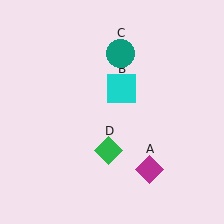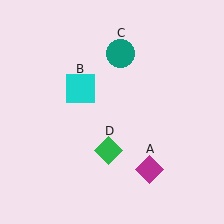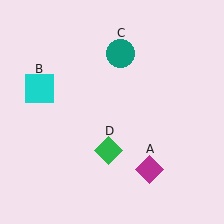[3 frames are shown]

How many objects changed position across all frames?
1 object changed position: cyan square (object B).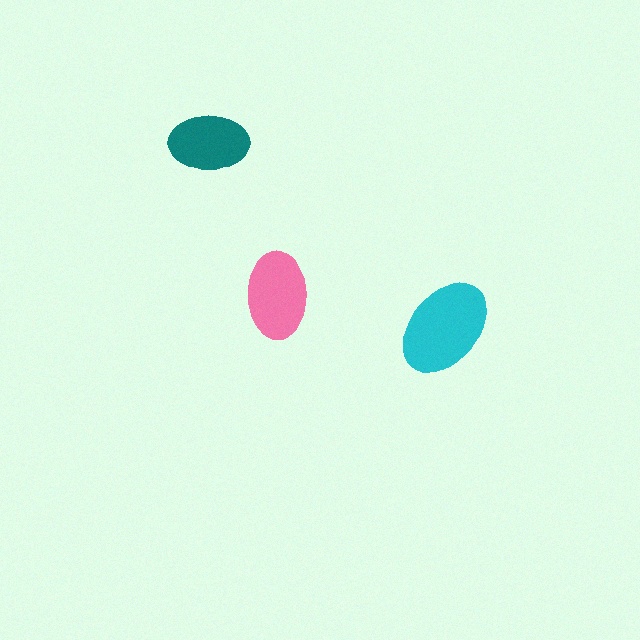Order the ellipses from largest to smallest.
the cyan one, the pink one, the teal one.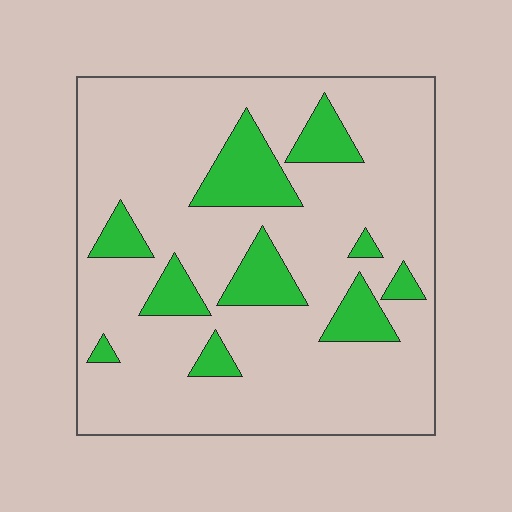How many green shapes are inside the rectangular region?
10.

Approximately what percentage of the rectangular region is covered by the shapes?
Approximately 20%.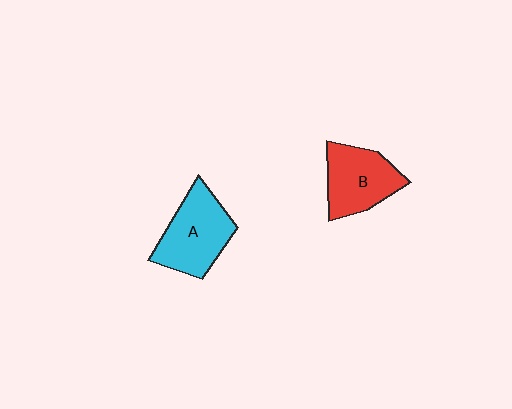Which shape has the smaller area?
Shape B (red).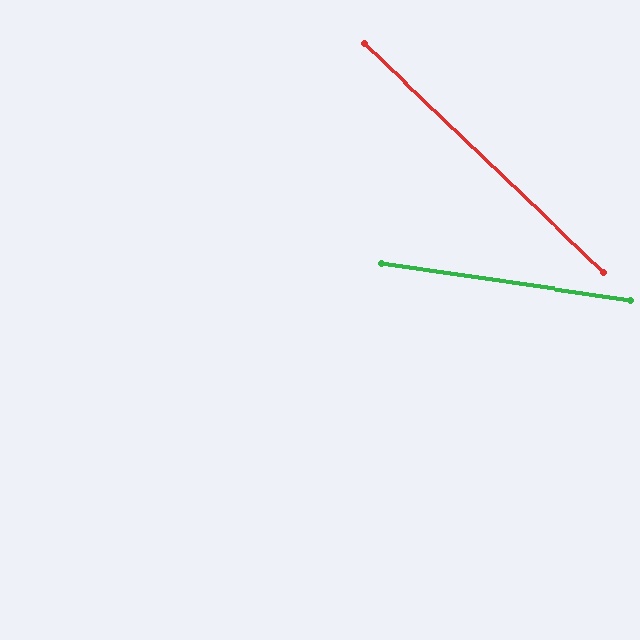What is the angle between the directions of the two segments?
Approximately 35 degrees.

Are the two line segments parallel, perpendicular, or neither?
Neither parallel nor perpendicular — they differ by about 35°.